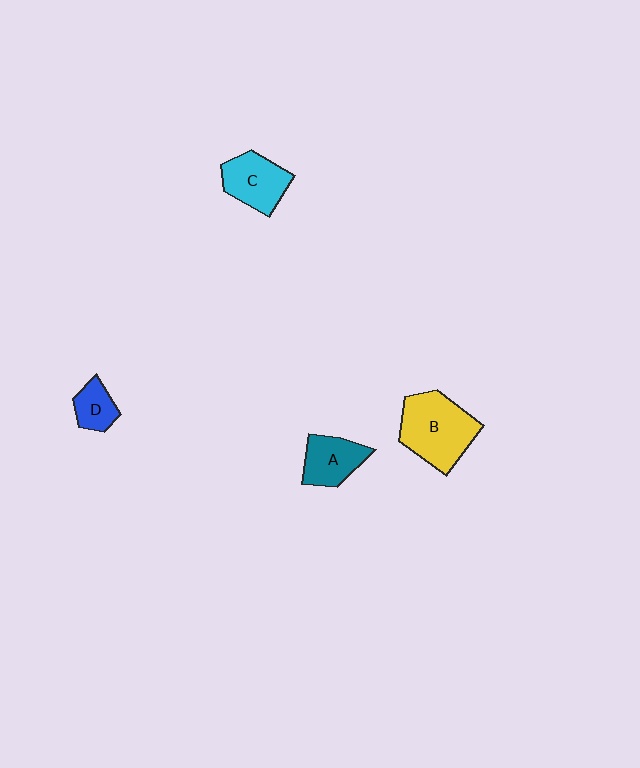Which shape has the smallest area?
Shape D (blue).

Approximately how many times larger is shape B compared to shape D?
Approximately 2.6 times.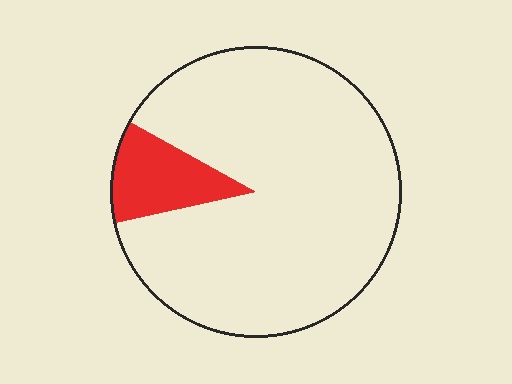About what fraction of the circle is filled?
About one eighth (1/8).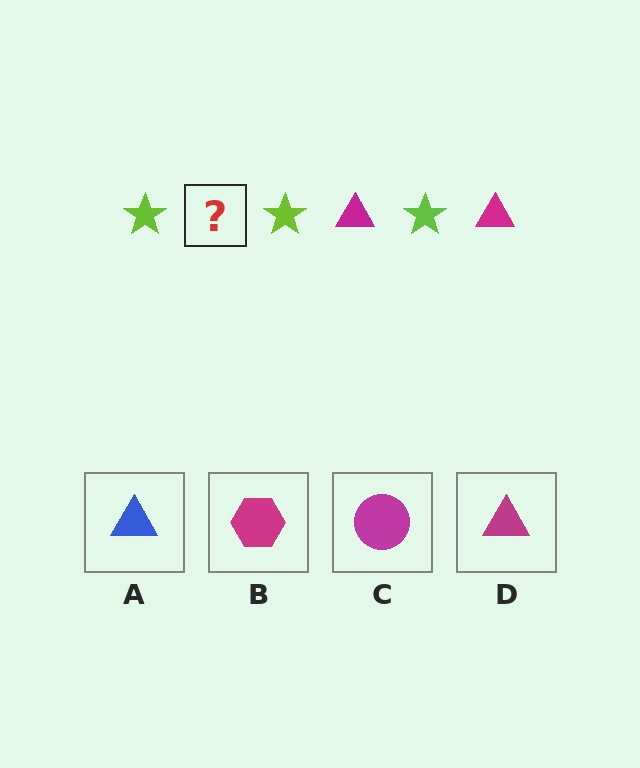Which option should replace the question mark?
Option D.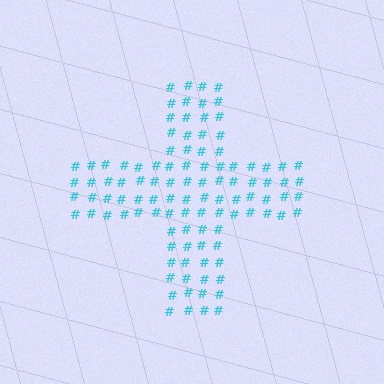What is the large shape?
The large shape is a cross.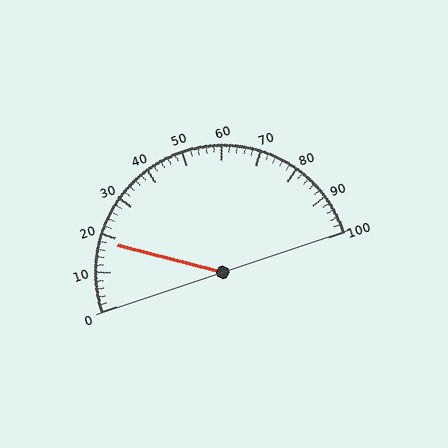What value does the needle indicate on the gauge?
The needle indicates approximately 18.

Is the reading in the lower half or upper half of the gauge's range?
The reading is in the lower half of the range (0 to 100).